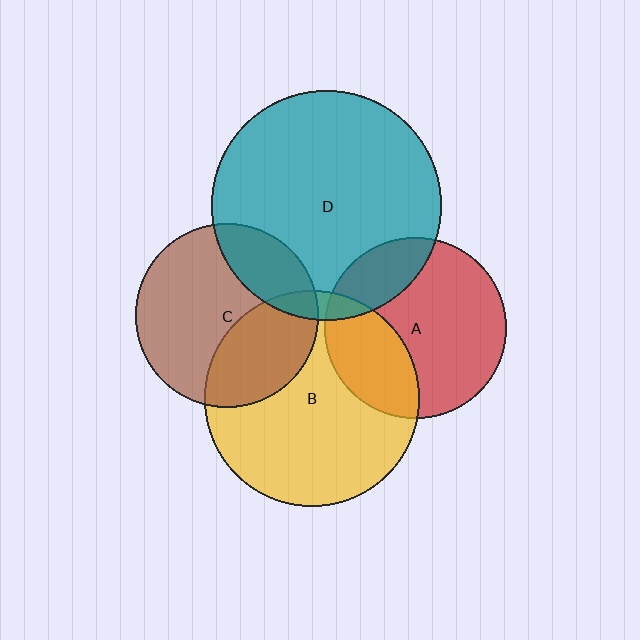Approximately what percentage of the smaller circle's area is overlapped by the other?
Approximately 5%.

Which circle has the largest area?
Circle D (teal).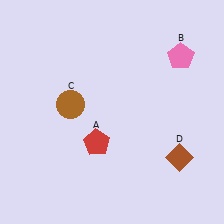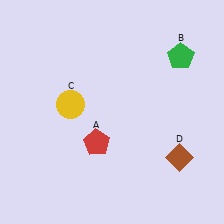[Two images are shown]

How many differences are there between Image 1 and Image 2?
There are 2 differences between the two images.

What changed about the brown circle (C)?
In Image 1, C is brown. In Image 2, it changed to yellow.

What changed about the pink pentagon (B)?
In Image 1, B is pink. In Image 2, it changed to green.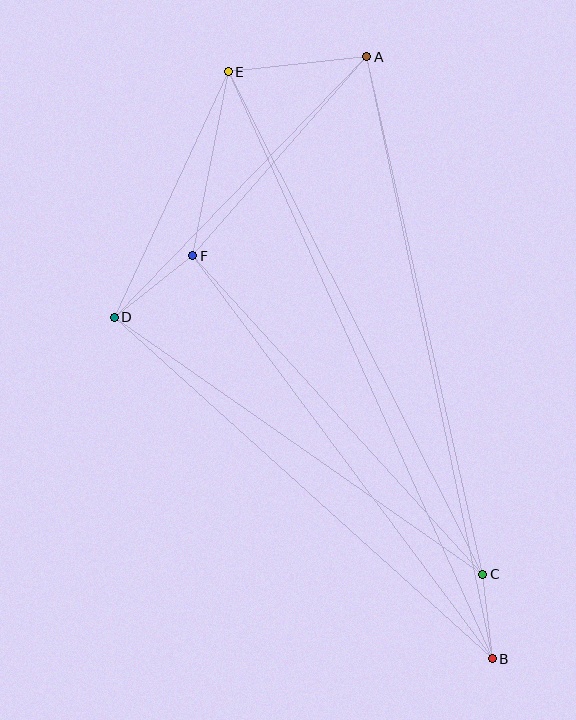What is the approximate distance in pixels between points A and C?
The distance between A and C is approximately 531 pixels.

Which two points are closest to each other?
Points B and C are closest to each other.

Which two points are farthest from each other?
Points B and E are farthest from each other.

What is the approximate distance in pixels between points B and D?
The distance between B and D is approximately 510 pixels.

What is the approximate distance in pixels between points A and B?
The distance between A and B is approximately 615 pixels.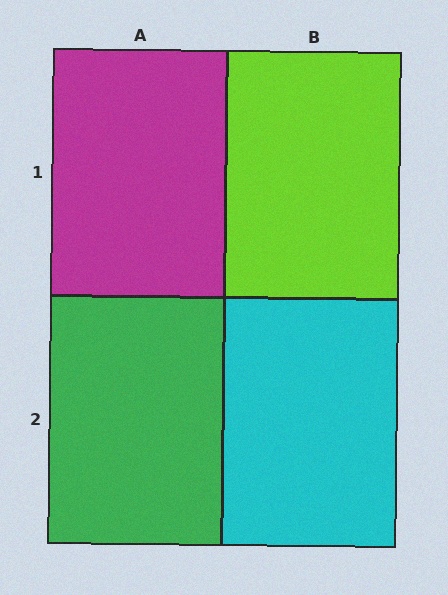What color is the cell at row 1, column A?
Magenta.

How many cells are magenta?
1 cell is magenta.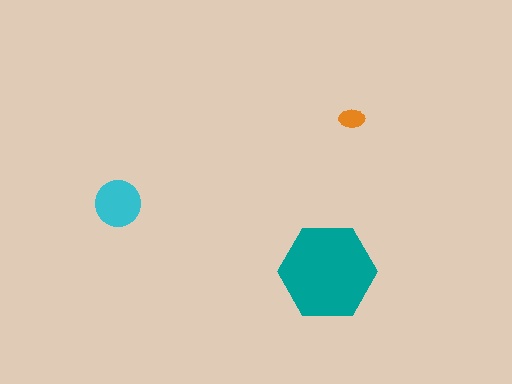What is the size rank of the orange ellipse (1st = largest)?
3rd.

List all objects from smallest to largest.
The orange ellipse, the cyan circle, the teal hexagon.